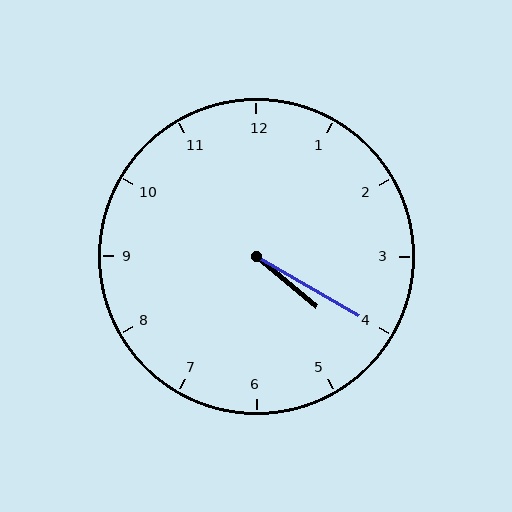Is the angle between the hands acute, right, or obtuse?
It is acute.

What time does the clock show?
4:20.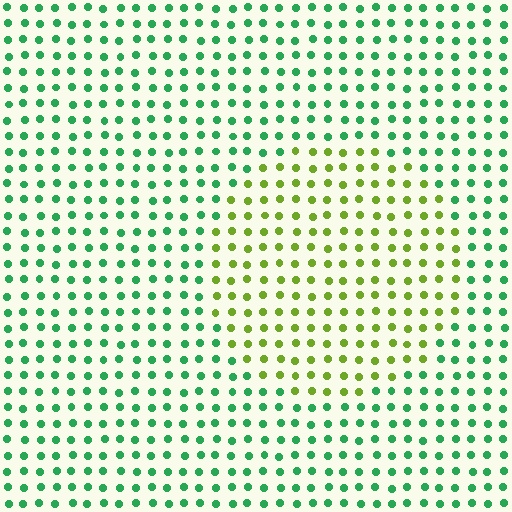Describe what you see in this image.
The image is filled with small green elements in a uniform arrangement. A circle-shaped region is visible where the elements are tinted to a slightly different hue, forming a subtle color boundary.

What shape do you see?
I see a circle.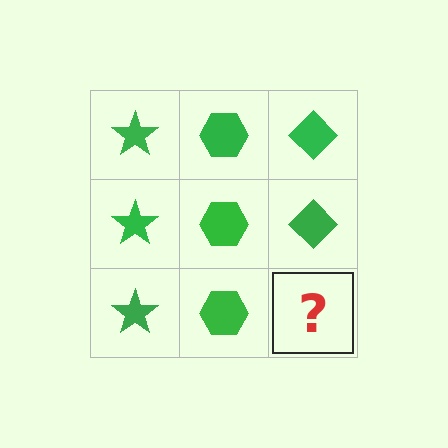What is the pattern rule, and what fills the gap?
The rule is that each column has a consistent shape. The gap should be filled with a green diamond.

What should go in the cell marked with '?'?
The missing cell should contain a green diamond.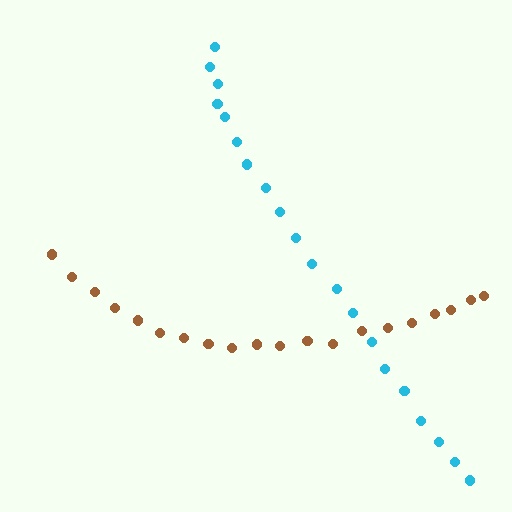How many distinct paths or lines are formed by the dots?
There are 2 distinct paths.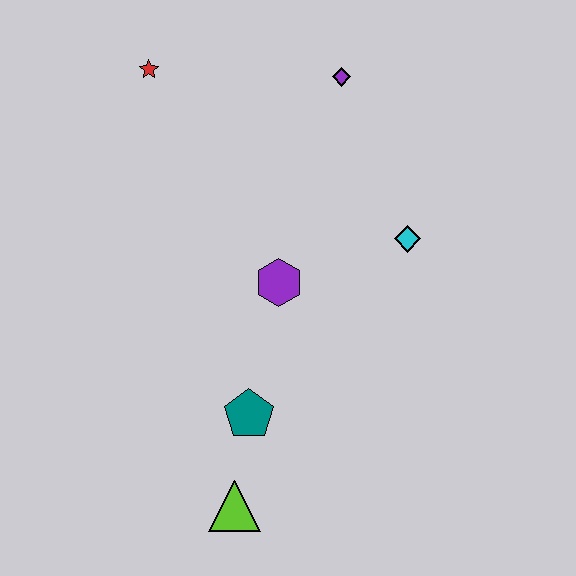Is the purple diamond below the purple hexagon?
No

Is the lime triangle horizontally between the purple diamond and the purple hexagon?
No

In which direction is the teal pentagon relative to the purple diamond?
The teal pentagon is below the purple diamond.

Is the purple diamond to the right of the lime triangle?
Yes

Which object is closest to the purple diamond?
The cyan diamond is closest to the purple diamond.